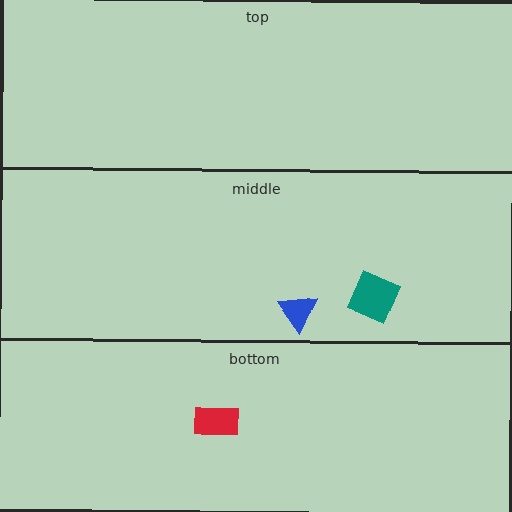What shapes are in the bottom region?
The red rectangle.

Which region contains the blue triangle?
The middle region.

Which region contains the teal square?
The middle region.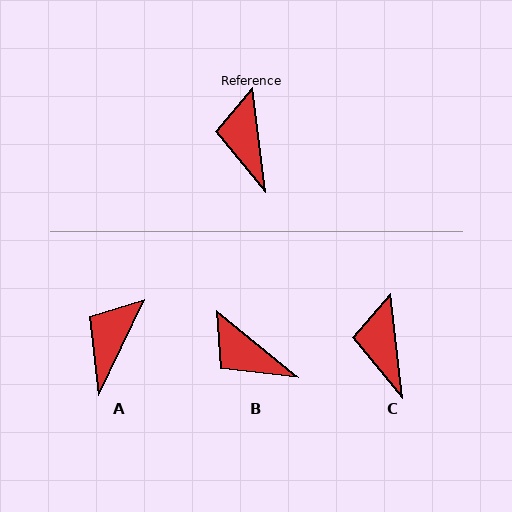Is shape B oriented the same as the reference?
No, it is off by about 44 degrees.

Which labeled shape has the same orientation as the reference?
C.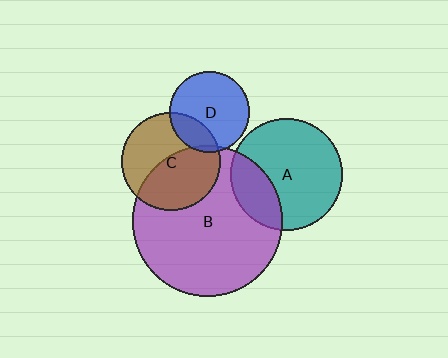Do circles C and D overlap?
Yes.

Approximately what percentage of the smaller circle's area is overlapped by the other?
Approximately 25%.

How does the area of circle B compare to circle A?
Approximately 1.8 times.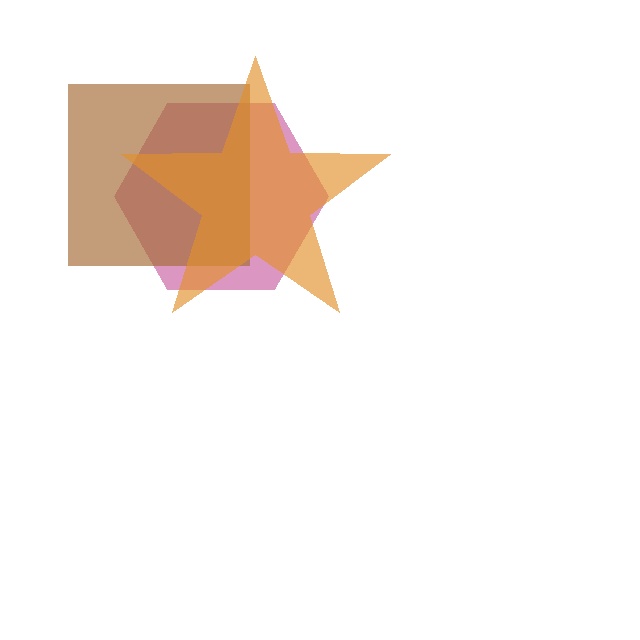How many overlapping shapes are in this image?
There are 3 overlapping shapes in the image.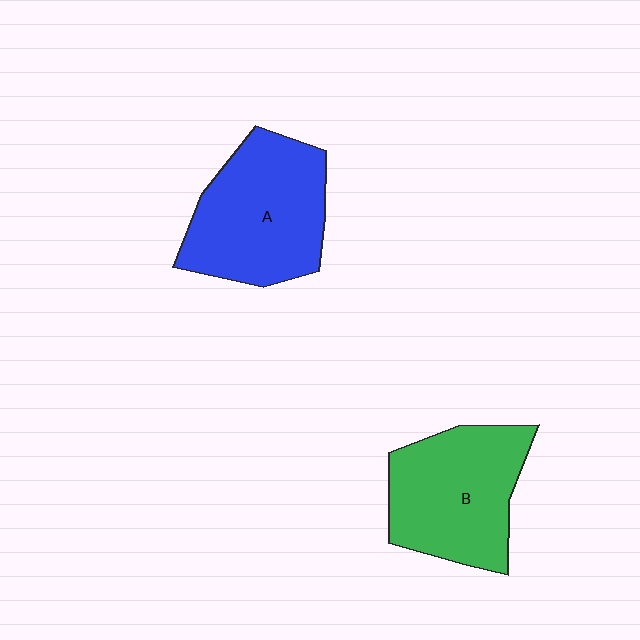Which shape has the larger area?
Shape A (blue).